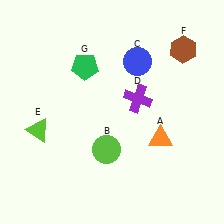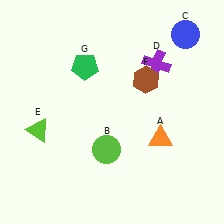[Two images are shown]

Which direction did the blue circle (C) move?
The blue circle (C) moved right.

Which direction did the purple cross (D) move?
The purple cross (D) moved up.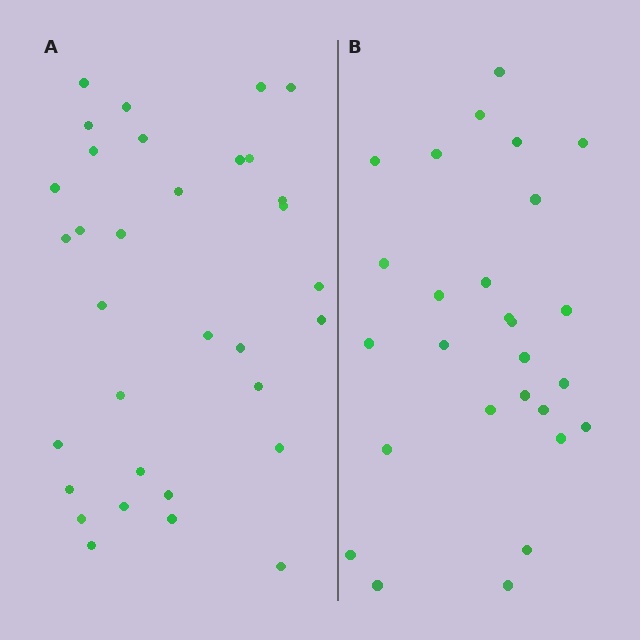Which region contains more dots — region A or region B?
Region A (the left region) has more dots.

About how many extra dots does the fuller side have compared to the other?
Region A has about 6 more dots than region B.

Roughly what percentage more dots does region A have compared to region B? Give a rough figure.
About 20% more.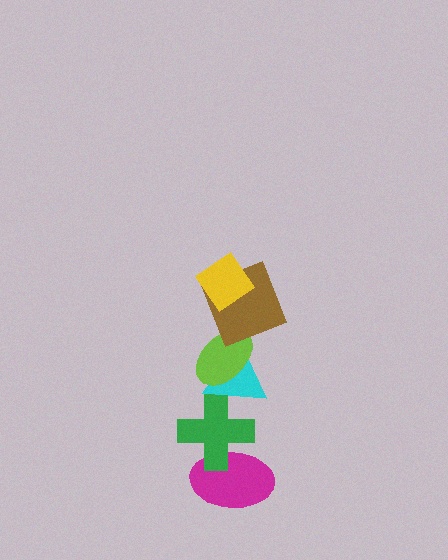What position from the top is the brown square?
The brown square is 2nd from the top.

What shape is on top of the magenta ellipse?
The green cross is on top of the magenta ellipse.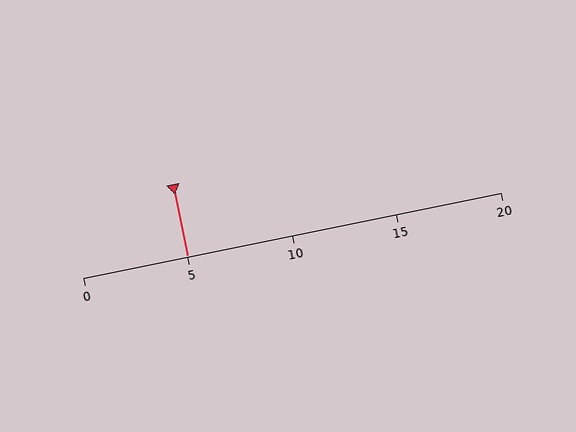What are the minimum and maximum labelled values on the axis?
The axis runs from 0 to 20.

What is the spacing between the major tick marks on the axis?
The major ticks are spaced 5 apart.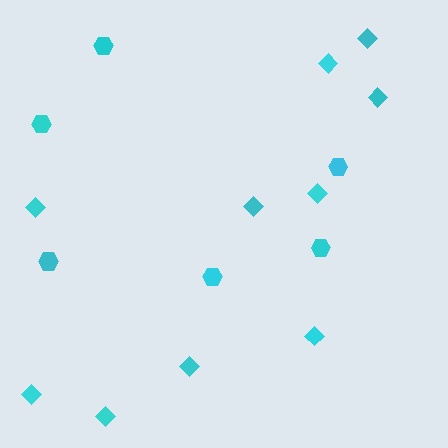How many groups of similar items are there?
There are 2 groups: one group of hexagons (6) and one group of diamonds (10).